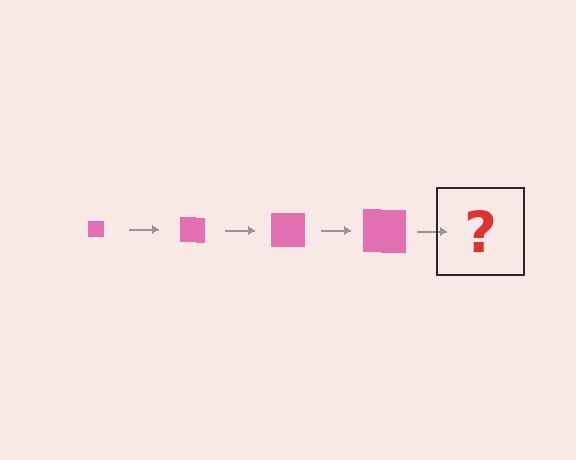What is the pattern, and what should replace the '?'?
The pattern is that the square gets progressively larger each step. The '?' should be a pink square, larger than the previous one.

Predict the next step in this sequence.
The next step is a pink square, larger than the previous one.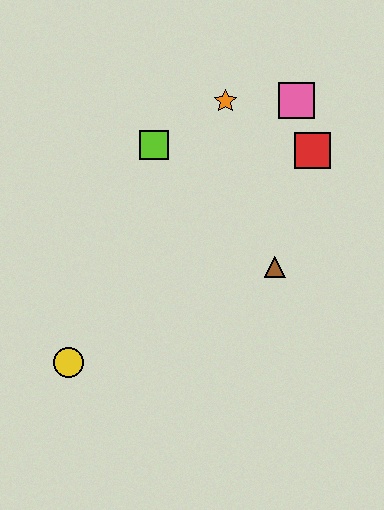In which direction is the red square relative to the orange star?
The red square is to the right of the orange star.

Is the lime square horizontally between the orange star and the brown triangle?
No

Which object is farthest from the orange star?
The yellow circle is farthest from the orange star.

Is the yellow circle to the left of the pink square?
Yes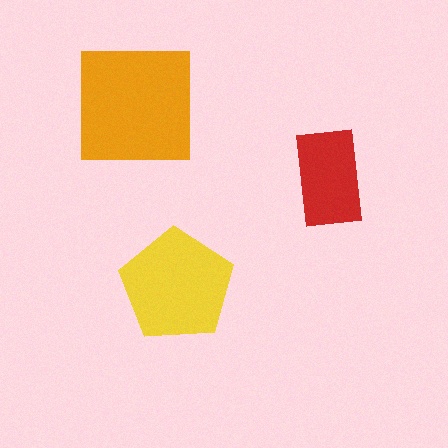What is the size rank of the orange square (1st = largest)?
1st.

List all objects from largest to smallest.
The orange square, the yellow pentagon, the red rectangle.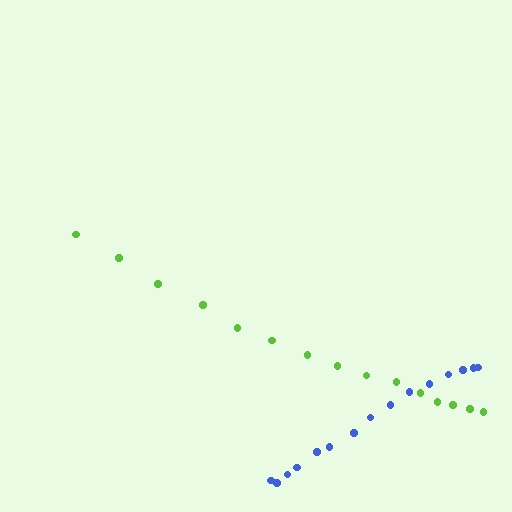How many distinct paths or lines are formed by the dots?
There are 2 distinct paths.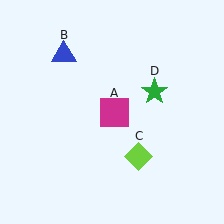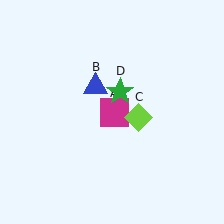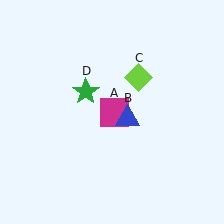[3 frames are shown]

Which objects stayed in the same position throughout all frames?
Magenta square (object A) remained stationary.